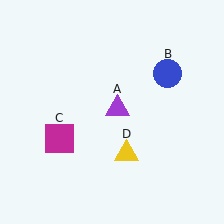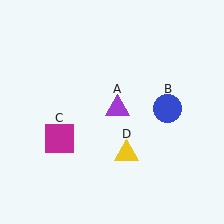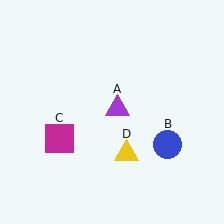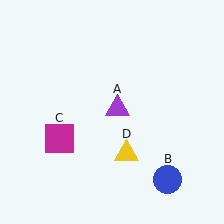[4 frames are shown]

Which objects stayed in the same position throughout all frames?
Purple triangle (object A) and magenta square (object C) and yellow triangle (object D) remained stationary.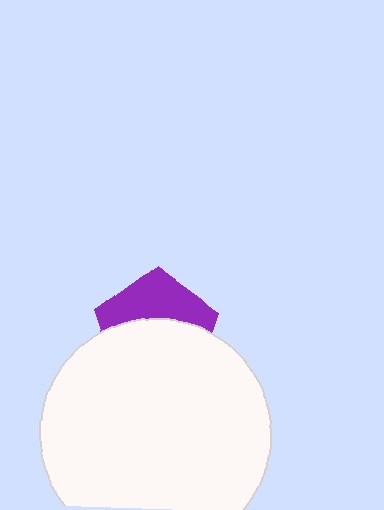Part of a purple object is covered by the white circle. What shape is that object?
It is a pentagon.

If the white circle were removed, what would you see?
You would see the complete purple pentagon.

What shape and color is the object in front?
The object in front is a white circle.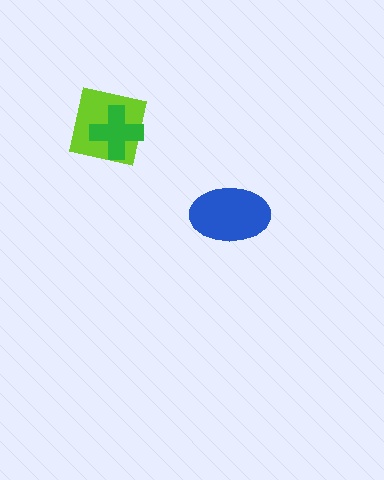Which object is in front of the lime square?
The green cross is in front of the lime square.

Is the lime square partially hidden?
Yes, it is partially covered by another shape.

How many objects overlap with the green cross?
1 object overlaps with the green cross.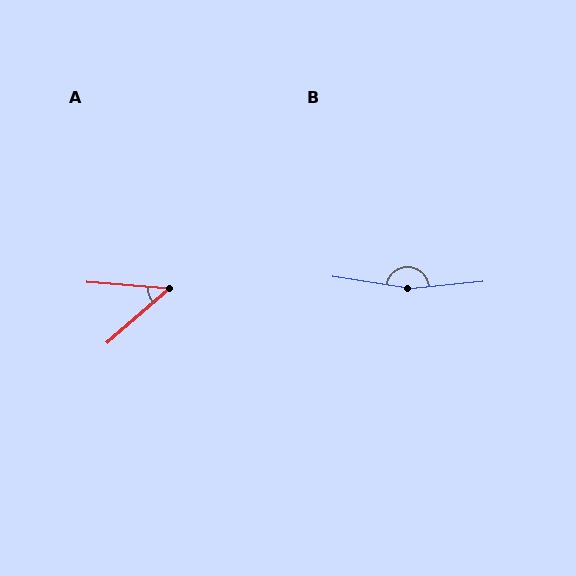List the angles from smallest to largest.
A (45°), B (166°).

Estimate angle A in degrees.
Approximately 45 degrees.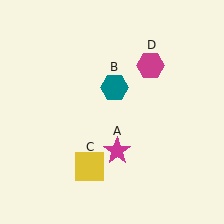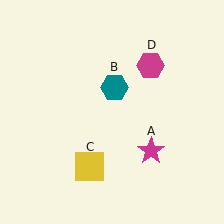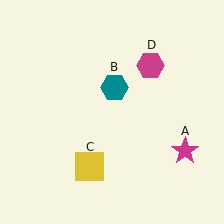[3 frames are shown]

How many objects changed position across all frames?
1 object changed position: magenta star (object A).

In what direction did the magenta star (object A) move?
The magenta star (object A) moved right.